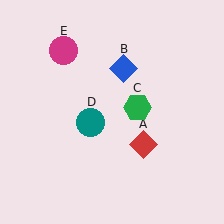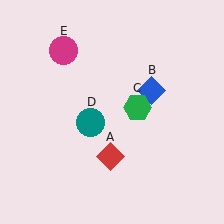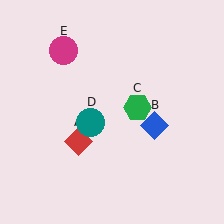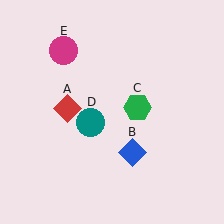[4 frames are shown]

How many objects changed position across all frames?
2 objects changed position: red diamond (object A), blue diamond (object B).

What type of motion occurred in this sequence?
The red diamond (object A), blue diamond (object B) rotated clockwise around the center of the scene.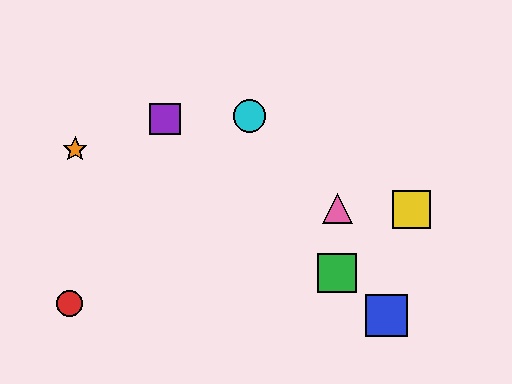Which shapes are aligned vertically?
The green square, the pink triangle are aligned vertically.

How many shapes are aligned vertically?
2 shapes (the green square, the pink triangle) are aligned vertically.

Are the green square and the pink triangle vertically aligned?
Yes, both are at x≈337.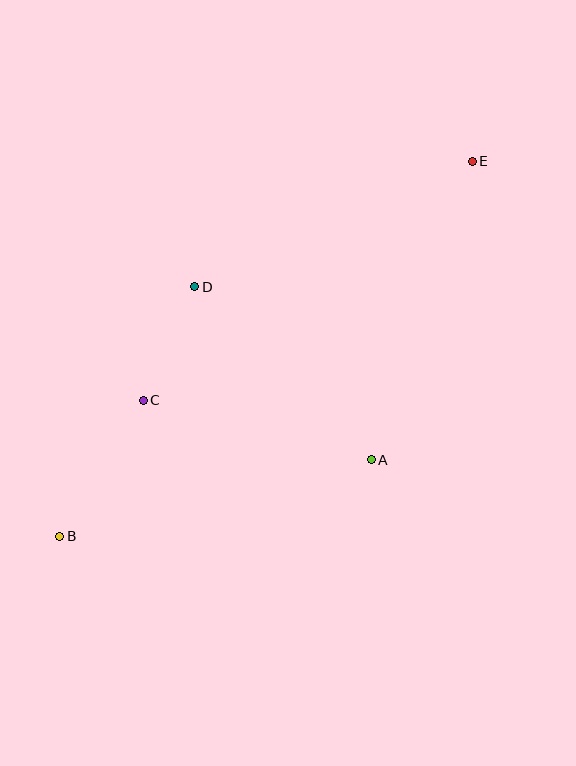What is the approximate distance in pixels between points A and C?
The distance between A and C is approximately 236 pixels.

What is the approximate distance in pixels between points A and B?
The distance between A and B is approximately 321 pixels.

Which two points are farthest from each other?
Points B and E are farthest from each other.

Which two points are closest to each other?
Points C and D are closest to each other.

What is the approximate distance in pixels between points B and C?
The distance between B and C is approximately 160 pixels.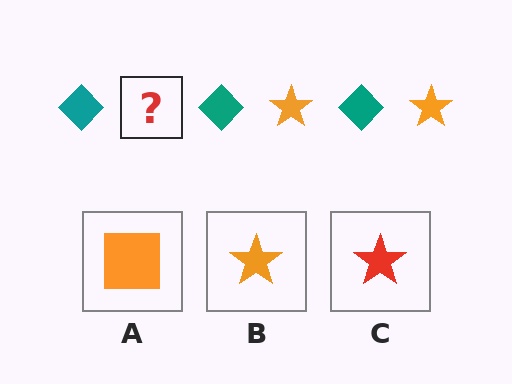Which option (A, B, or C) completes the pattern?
B.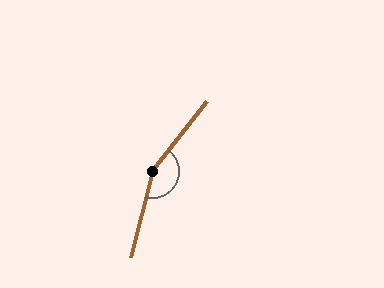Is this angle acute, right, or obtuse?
It is obtuse.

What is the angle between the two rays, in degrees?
Approximately 157 degrees.